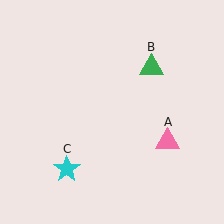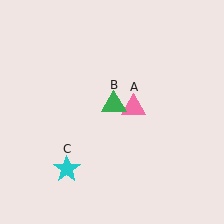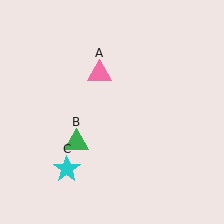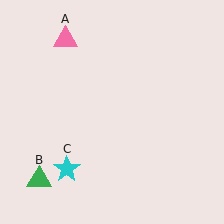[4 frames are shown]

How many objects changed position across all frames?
2 objects changed position: pink triangle (object A), green triangle (object B).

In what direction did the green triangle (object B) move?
The green triangle (object B) moved down and to the left.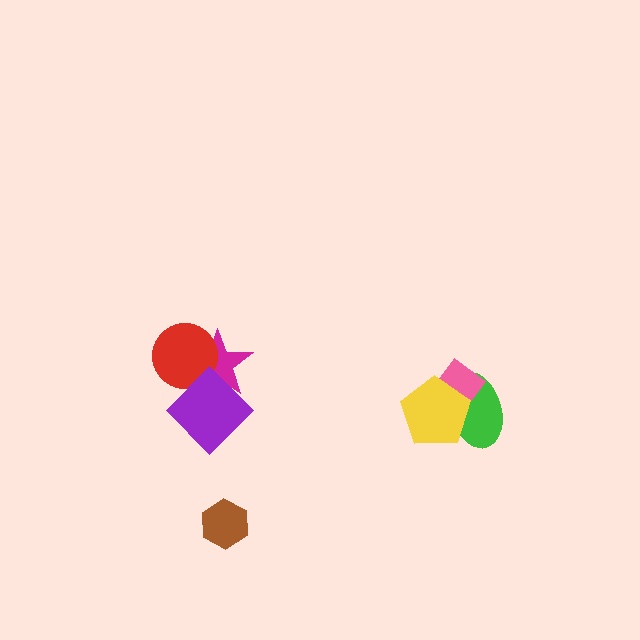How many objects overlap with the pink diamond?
2 objects overlap with the pink diamond.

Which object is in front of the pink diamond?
The yellow pentagon is in front of the pink diamond.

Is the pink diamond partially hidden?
Yes, it is partially covered by another shape.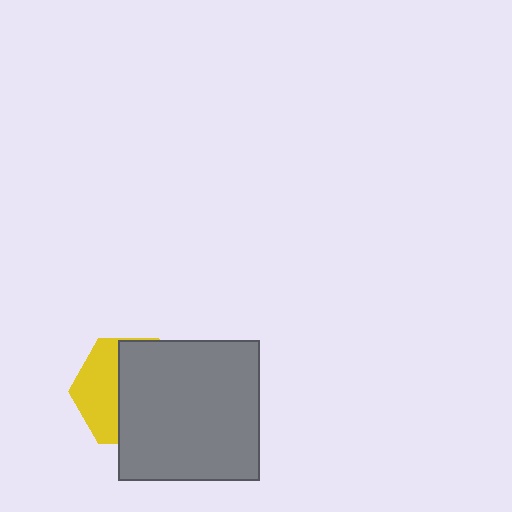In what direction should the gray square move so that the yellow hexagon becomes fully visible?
The gray square should move right. That is the shortest direction to clear the overlap and leave the yellow hexagon fully visible.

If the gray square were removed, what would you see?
You would see the complete yellow hexagon.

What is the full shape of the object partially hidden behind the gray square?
The partially hidden object is a yellow hexagon.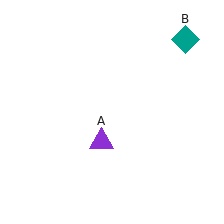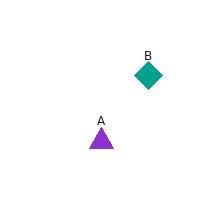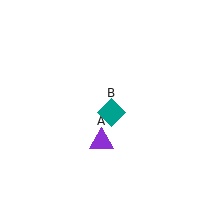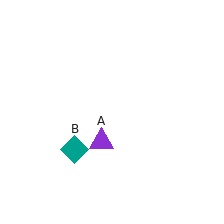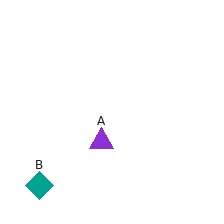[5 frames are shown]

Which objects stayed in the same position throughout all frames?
Purple triangle (object A) remained stationary.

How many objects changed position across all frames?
1 object changed position: teal diamond (object B).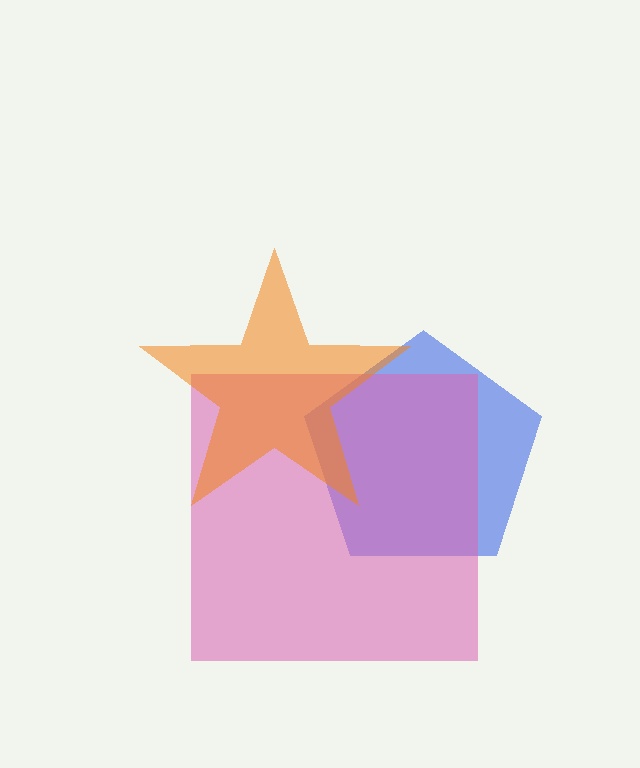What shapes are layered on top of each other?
The layered shapes are: a blue pentagon, a pink square, an orange star.